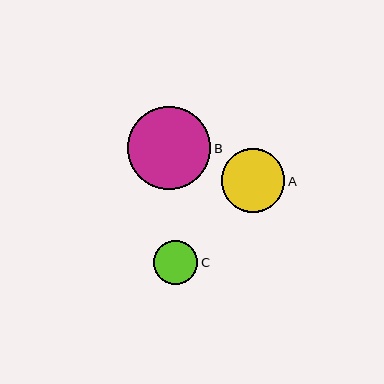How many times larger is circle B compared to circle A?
Circle B is approximately 1.3 times the size of circle A.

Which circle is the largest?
Circle B is the largest with a size of approximately 83 pixels.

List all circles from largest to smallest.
From largest to smallest: B, A, C.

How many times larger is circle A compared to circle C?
Circle A is approximately 1.4 times the size of circle C.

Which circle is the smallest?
Circle C is the smallest with a size of approximately 44 pixels.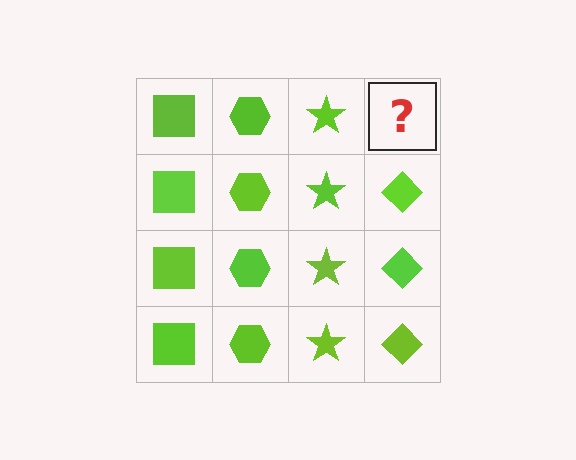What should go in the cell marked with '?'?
The missing cell should contain a lime diamond.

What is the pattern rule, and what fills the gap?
The rule is that each column has a consistent shape. The gap should be filled with a lime diamond.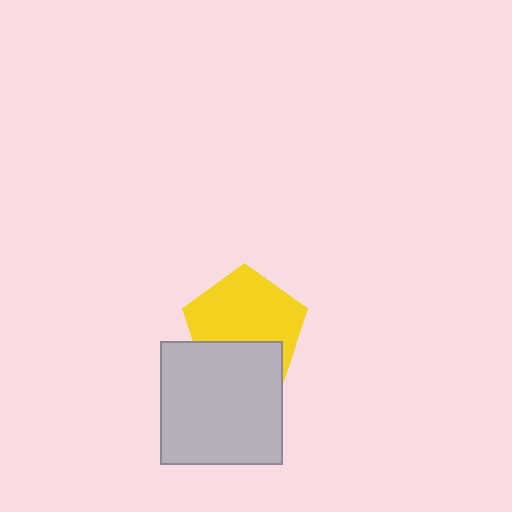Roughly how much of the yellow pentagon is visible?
Most of it is visible (roughly 67%).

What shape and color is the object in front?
The object in front is a light gray square.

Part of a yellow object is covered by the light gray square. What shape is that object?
It is a pentagon.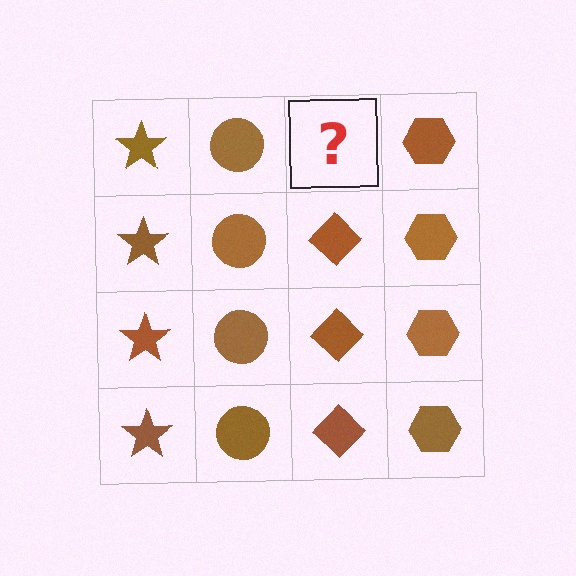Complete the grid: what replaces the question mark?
The question mark should be replaced with a brown diamond.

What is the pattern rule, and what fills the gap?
The rule is that each column has a consistent shape. The gap should be filled with a brown diamond.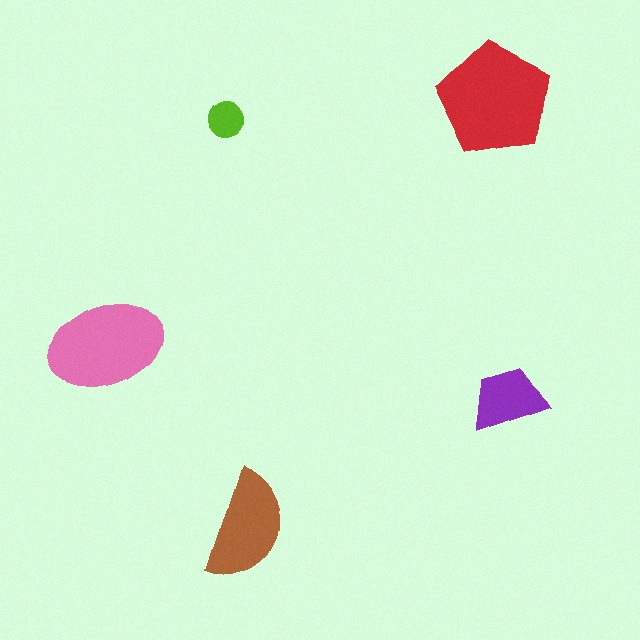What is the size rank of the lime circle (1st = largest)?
5th.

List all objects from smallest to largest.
The lime circle, the purple trapezoid, the brown semicircle, the pink ellipse, the red pentagon.